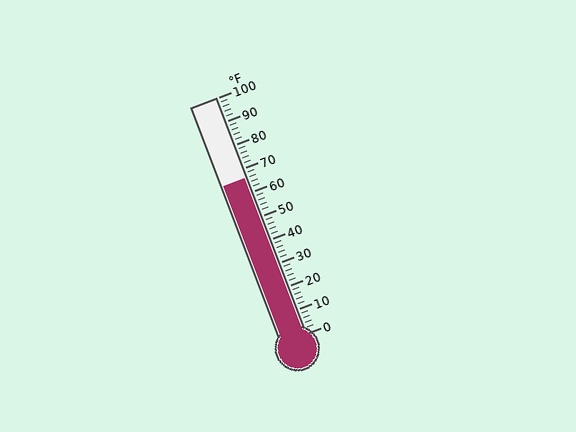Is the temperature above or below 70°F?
The temperature is below 70°F.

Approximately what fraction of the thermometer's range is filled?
The thermometer is filled to approximately 65% of its range.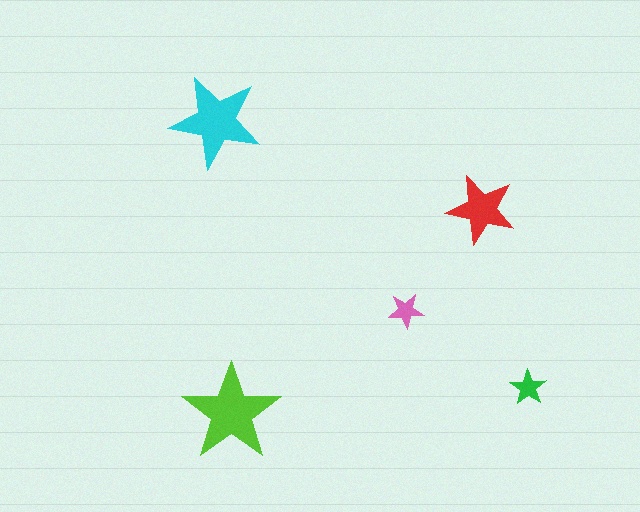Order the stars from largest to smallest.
the lime one, the cyan one, the red one, the green one, the pink one.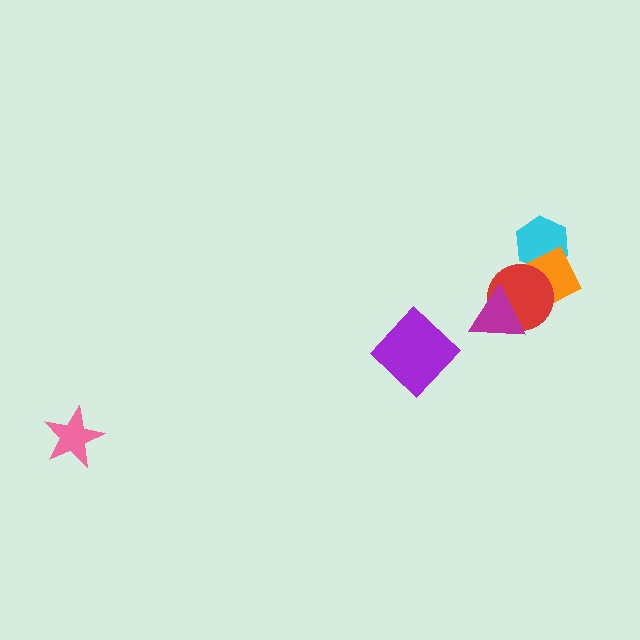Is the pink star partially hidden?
No, no other shape covers it.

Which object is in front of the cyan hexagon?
The orange diamond is in front of the cyan hexagon.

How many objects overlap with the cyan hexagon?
1 object overlaps with the cyan hexagon.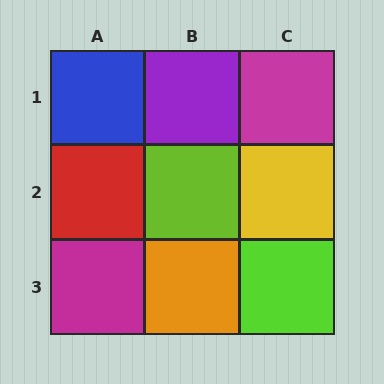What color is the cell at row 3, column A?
Magenta.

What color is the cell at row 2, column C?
Yellow.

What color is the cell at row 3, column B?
Orange.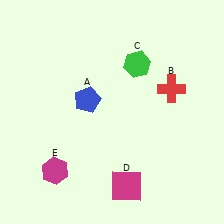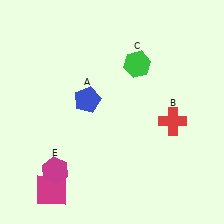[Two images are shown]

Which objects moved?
The objects that moved are: the red cross (B), the magenta square (D).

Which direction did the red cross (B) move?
The red cross (B) moved down.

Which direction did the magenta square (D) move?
The magenta square (D) moved left.